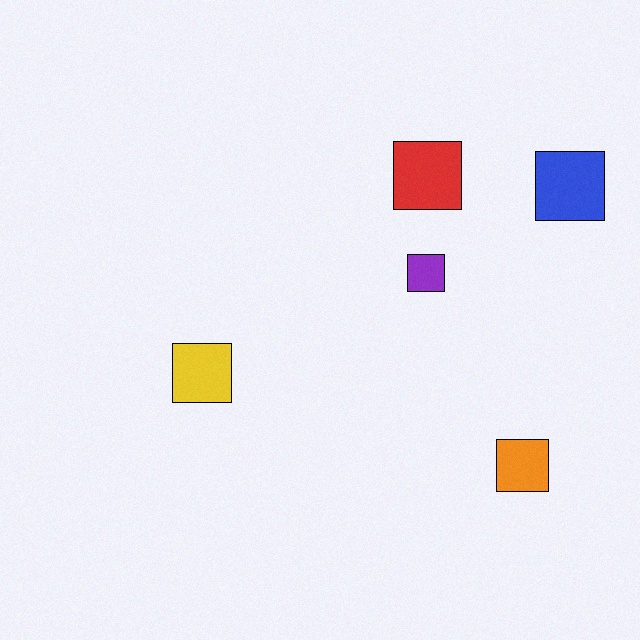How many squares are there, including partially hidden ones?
There are 5 squares.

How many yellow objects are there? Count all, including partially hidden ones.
There is 1 yellow object.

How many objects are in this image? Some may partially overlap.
There are 5 objects.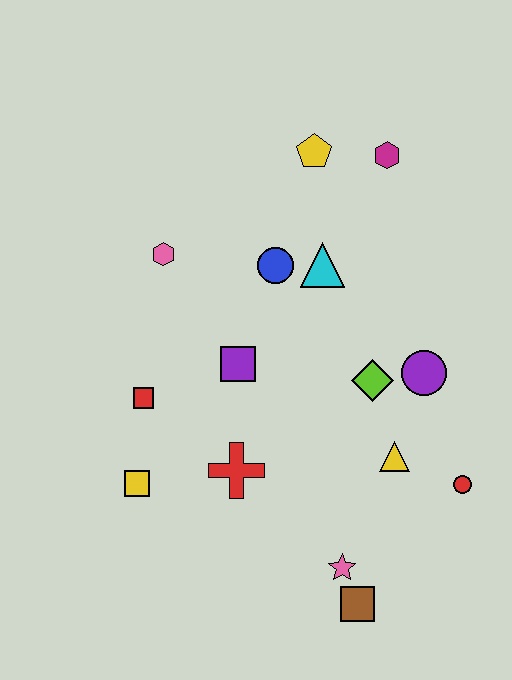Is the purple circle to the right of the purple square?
Yes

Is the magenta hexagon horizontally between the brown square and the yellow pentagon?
No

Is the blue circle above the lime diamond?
Yes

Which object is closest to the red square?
The yellow square is closest to the red square.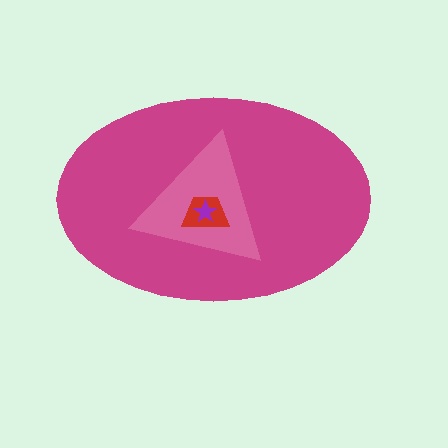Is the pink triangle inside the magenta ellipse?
Yes.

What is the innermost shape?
The purple star.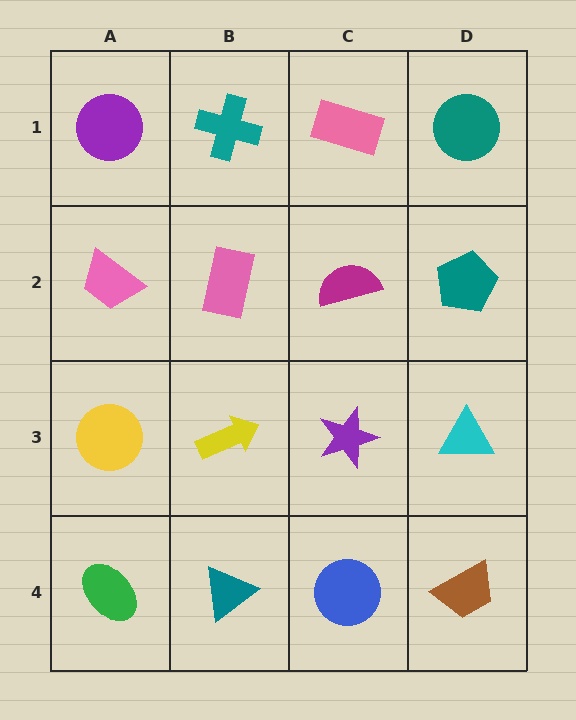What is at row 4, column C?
A blue circle.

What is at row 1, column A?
A purple circle.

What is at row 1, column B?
A teal cross.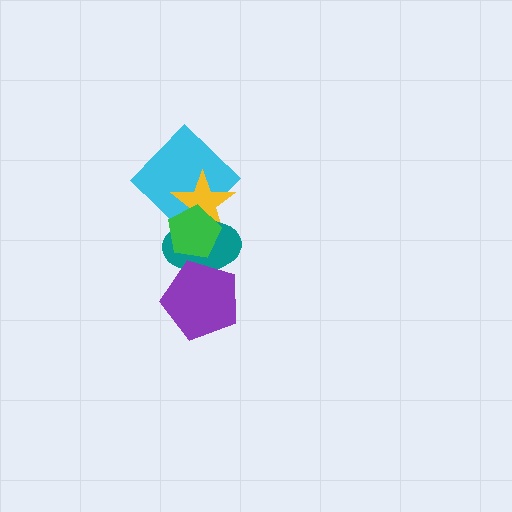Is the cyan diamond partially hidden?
Yes, it is partially covered by another shape.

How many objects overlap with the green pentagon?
3 objects overlap with the green pentagon.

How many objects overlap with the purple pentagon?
1 object overlaps with the purple pentagon.